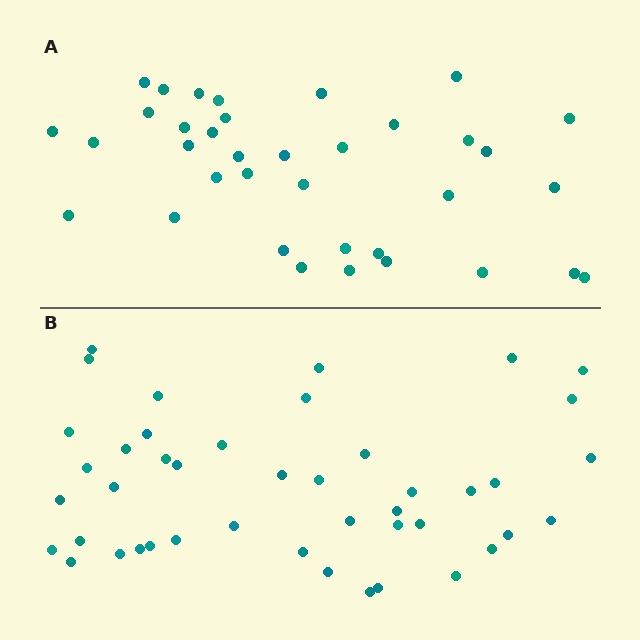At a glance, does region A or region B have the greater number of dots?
Region B (the bottom region) has more dots.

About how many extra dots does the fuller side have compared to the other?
Region B has roughly 8 or so more dots than region A.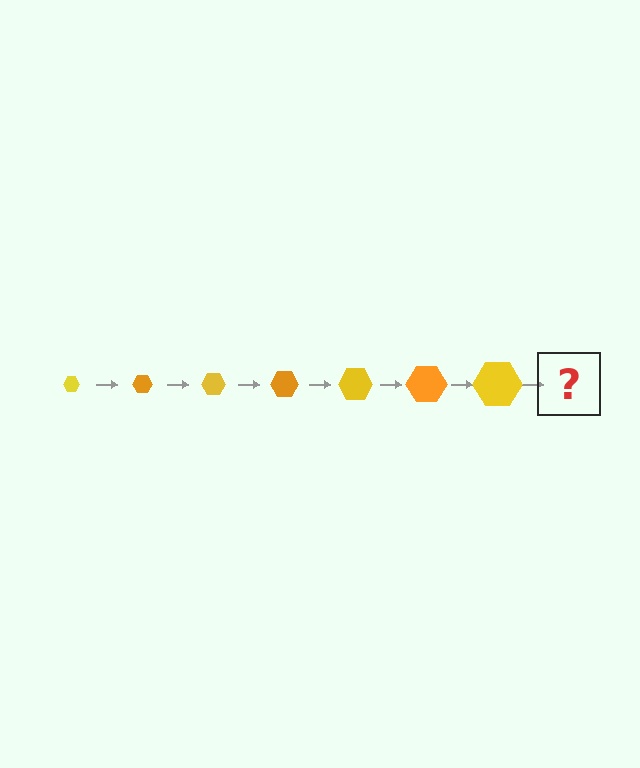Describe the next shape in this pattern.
It should be an orange hexagon, larger than the previous one.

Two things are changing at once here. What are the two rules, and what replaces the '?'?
The two rules are that the hexagon grows larger each step and the color cycles through yellow and orange. The '?' should be an orange hexagon, larger than the previous one.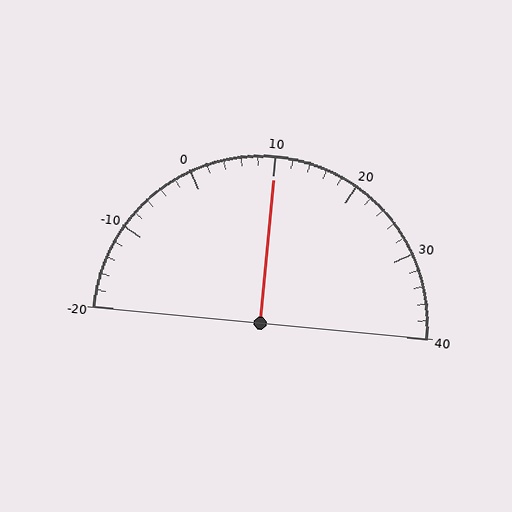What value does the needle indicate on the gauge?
The needle indicates approximately 10.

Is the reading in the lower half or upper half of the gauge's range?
The reading is in the upper half of the range (-20 to 40).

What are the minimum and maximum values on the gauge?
The gauge ranges from -20 to 40.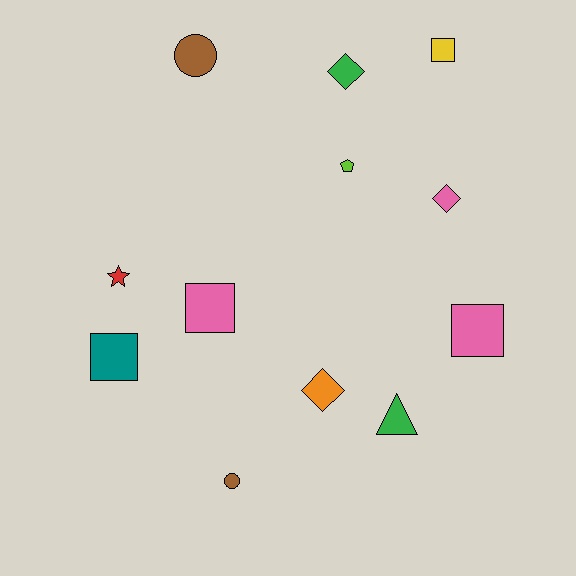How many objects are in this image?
There are 12 objects.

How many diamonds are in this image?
There are 3 diamonds.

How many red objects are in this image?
There is 1 red object.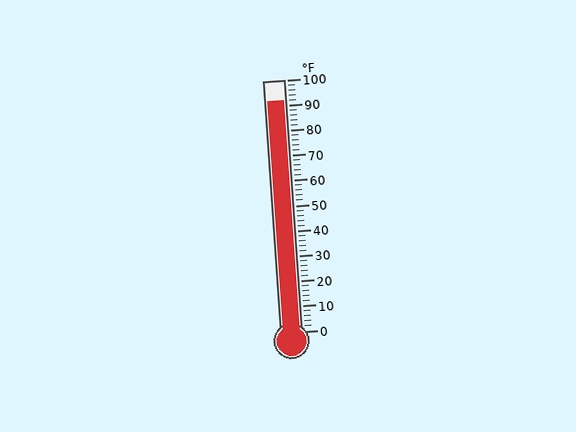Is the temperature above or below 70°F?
The temperature is above 70°F.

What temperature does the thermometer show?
The thermometer shows approximately 92°F.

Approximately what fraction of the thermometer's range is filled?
The thermometer is filled to approximately 90% of its range.